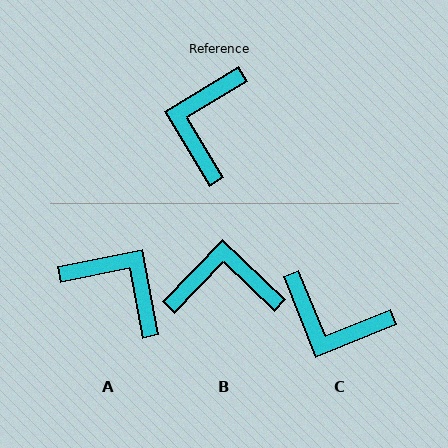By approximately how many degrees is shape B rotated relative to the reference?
Approximately 75 degrees clockwise.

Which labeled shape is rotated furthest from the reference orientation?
A, about 110 degrees away.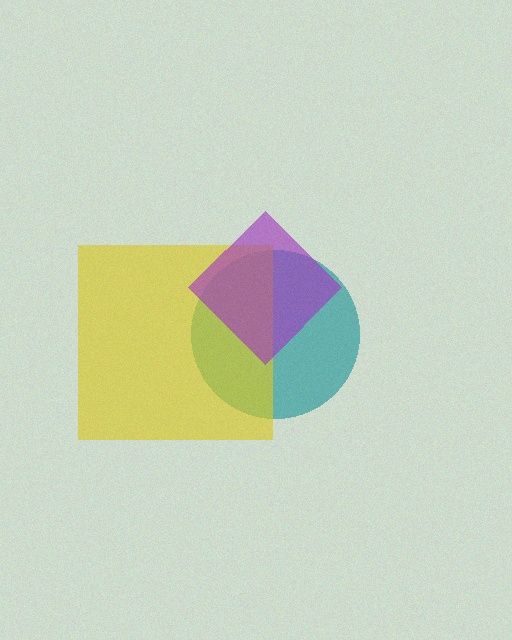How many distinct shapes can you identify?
There are 3 distinct shapes: a teal circle, a yellow square, a purple diamond.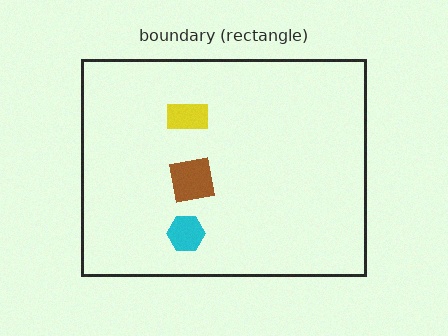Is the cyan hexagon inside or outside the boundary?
Inside.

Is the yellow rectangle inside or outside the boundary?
Inside.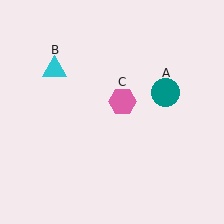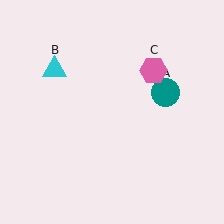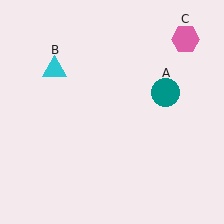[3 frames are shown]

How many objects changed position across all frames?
1 object changed position: pink hexagon (object C).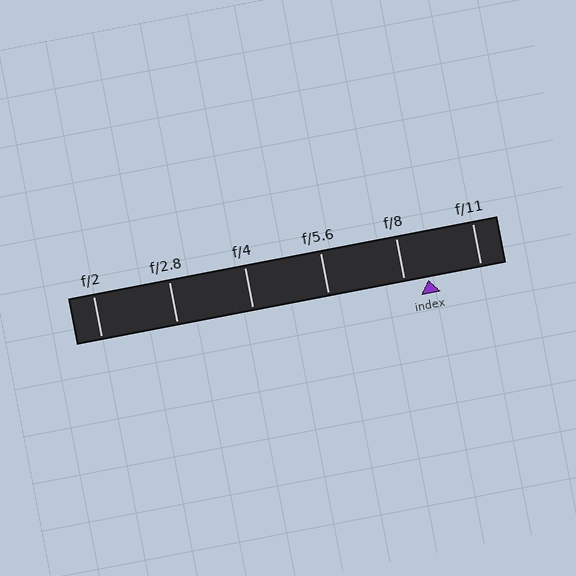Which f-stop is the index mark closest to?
The index mark is closest to f/8.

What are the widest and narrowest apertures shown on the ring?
The widest aperture shown is f/2 and the narrowest is f/11.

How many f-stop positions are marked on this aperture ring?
There are 6 f-stop positions marked.